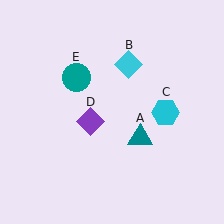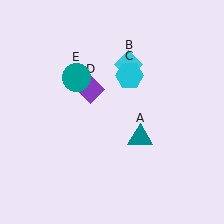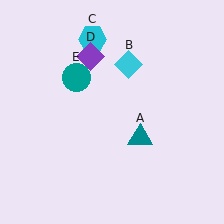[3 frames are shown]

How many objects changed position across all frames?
2 objects changed position: cyan hexagon (object C), purple diamond (object D).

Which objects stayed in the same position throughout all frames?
Teal triangle (object A) and cyan diamond (object B) and teal circle (object E) remained stationary.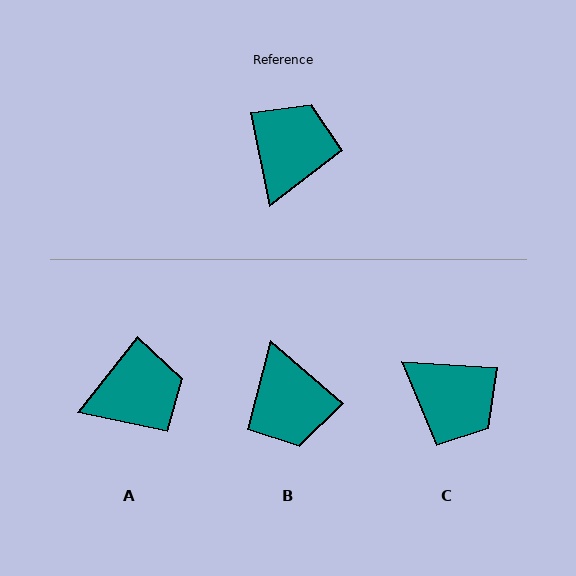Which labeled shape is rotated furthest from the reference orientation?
B, about 143 degrees away.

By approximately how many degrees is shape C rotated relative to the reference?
Approximately 106 degrees clockwise.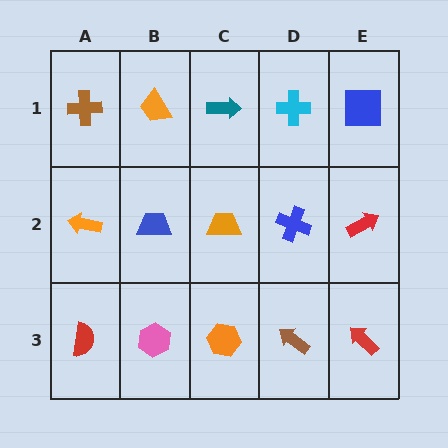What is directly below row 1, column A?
An orange arrow.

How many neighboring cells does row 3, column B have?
3.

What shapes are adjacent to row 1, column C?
An orange trapezoid (row 2, column C), an orange trapezoid (row 1, column B), a cyan cross (row 1, column D).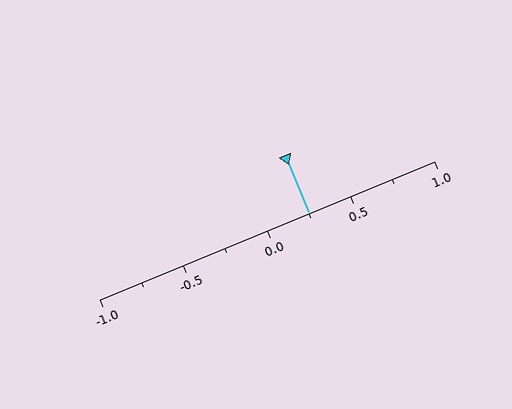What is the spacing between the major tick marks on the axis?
The major ticks are spaced 0.5 apart.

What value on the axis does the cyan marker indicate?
The marker indicates approximately 0.25.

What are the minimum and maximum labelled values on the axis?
The axis runs from -1.0 to 1.0.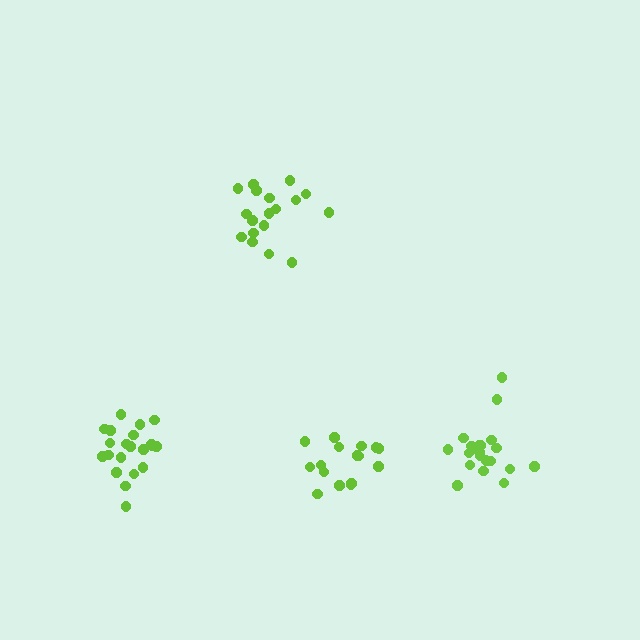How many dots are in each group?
Group 1: 21 dots, Group 2: 18 dots, Group 3: 21 dots, Group 4: 16 dots (76 total).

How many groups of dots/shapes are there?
There are 4 groups.